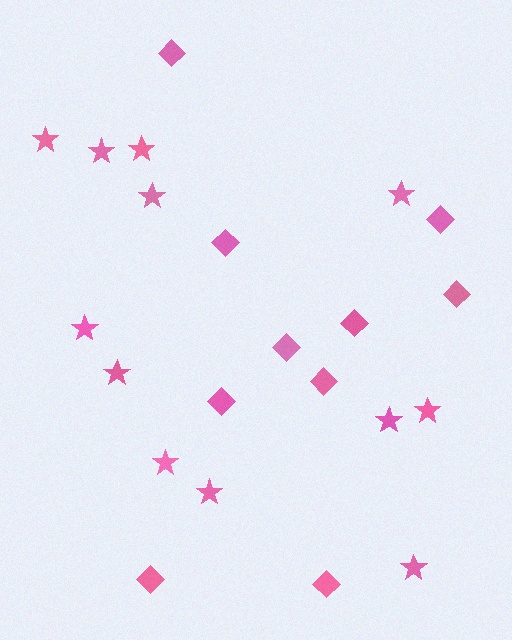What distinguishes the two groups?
There are 2 groups: one group of stars (12) and one group of diamonds (10).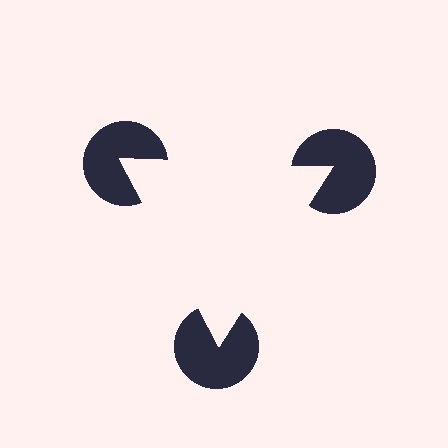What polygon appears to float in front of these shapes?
An illusory triangle — its edges are inferred from the aligned wedge cuts in the pac-man discs, not physically drawn.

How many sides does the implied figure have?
3 sides.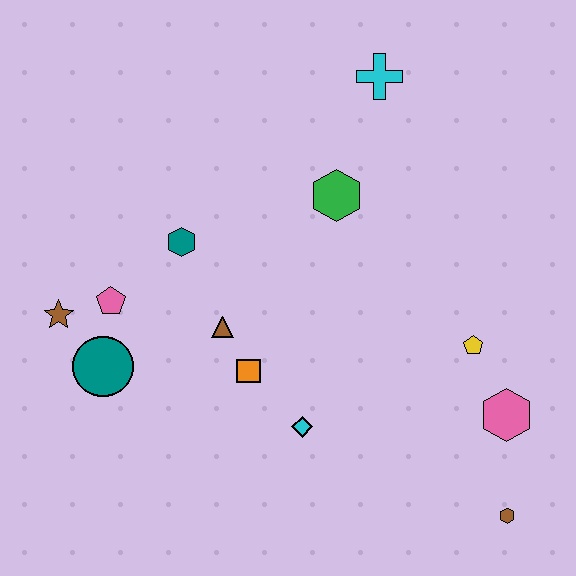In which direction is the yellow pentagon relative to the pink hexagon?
The yellow pentagon is above the pink hexagon.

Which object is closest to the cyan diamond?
The orange square is closest to the cyan diamond.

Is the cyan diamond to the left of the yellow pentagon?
Yes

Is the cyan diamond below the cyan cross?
Yes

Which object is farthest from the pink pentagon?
The brown hexagon is farthest from the pink pentagon.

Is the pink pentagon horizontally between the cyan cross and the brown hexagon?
No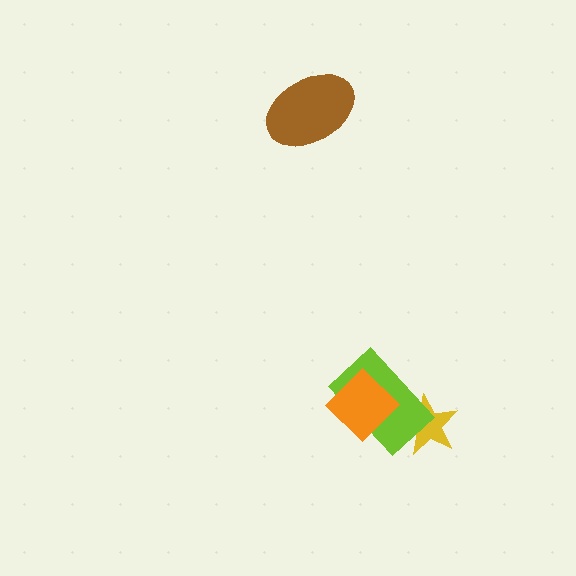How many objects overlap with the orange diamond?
1 object overlaps with the orange diamond.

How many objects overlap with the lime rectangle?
2 objects overlap with the lime rectangle.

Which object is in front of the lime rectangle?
The orange diamond is in front of the lime rectangle.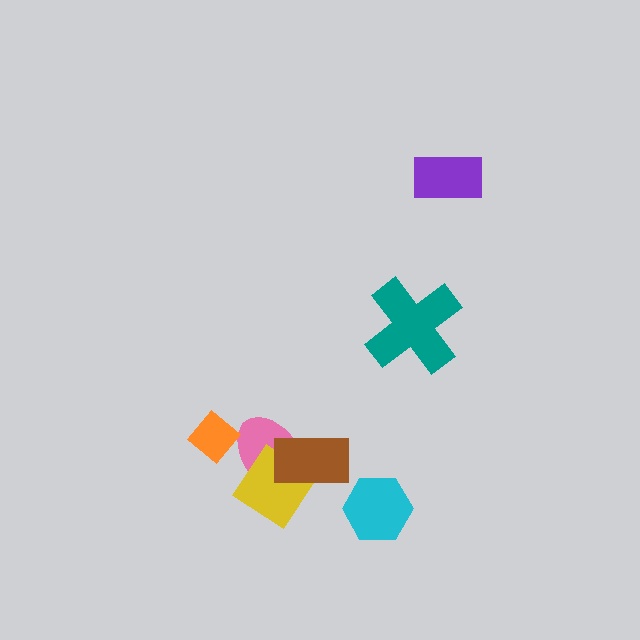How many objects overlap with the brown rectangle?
2 objects overlap with the brown rectangle.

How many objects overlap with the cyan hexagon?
0 objects overlap with the cyan hexagon.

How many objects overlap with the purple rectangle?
0 objects overlap with the purple rectangle.